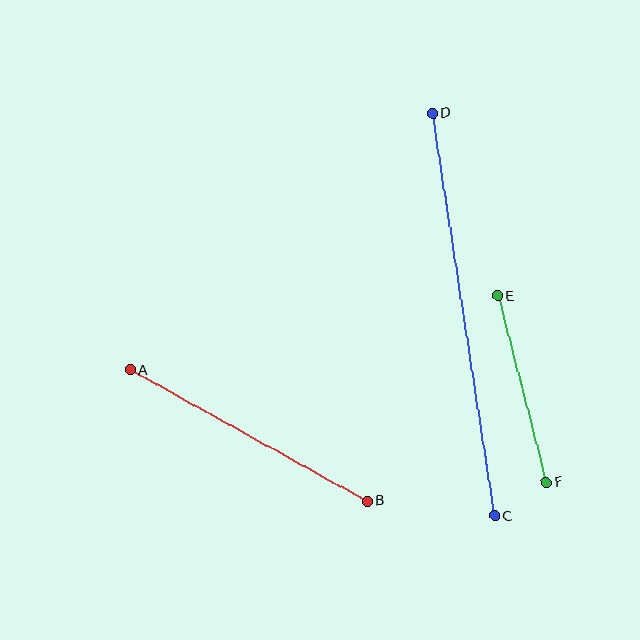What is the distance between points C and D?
The distance is approximately 408 pixels.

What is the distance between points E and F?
The distance is approximately 193 pixels.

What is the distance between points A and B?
The distance is approximately 271 pixels.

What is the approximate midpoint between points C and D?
The midpoint is at approximately (464, 315) pixels.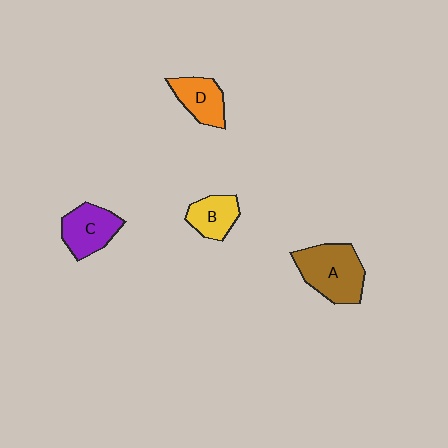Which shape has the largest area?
Shape A (brown).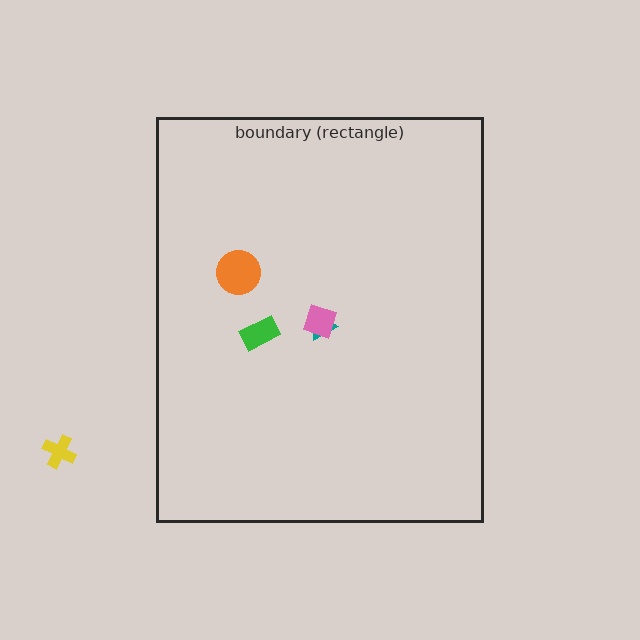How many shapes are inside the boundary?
4 inside, 1 outside.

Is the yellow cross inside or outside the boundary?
Outside.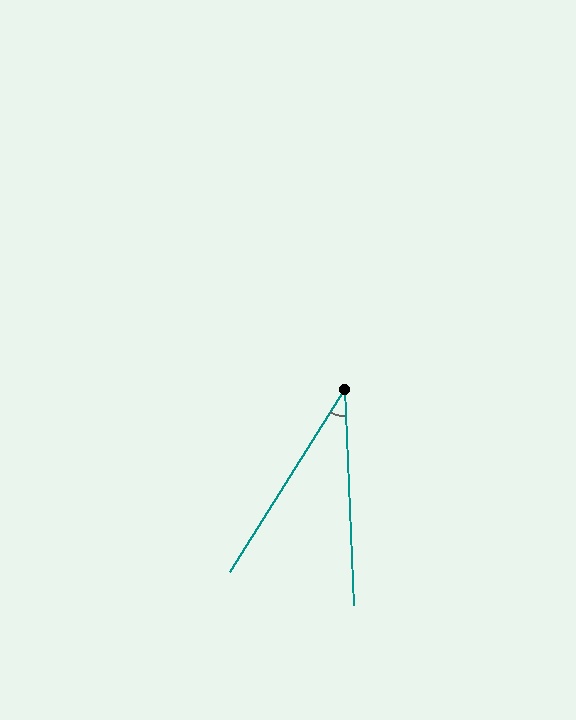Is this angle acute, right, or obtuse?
It is acute.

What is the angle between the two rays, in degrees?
Approximately 34 degrees.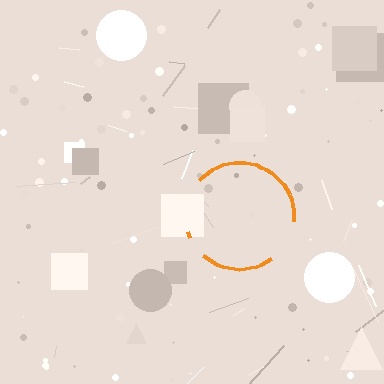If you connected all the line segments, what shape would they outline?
They would outline a circle.